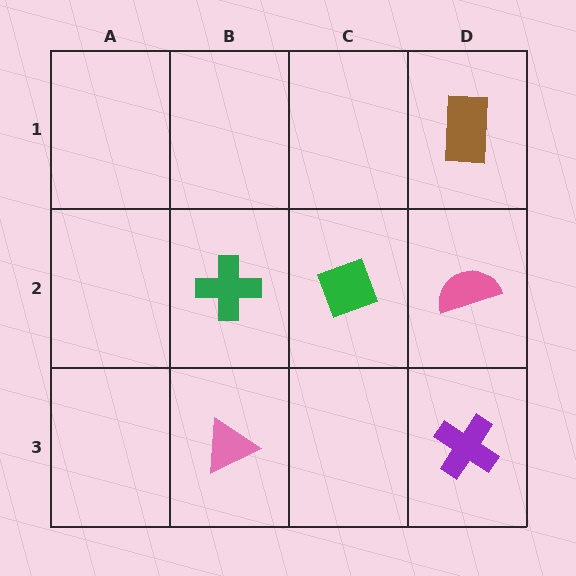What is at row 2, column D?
A pink semicircle.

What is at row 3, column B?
A pink triangle.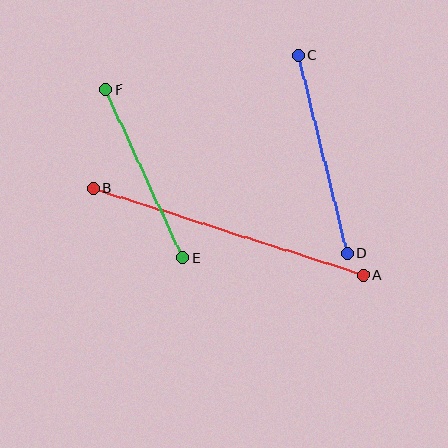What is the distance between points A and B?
The distance is approximately 284 pixels.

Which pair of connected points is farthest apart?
Points A and B are farthest apart.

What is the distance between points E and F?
The distance is approximately 185 pixels.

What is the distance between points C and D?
The distance is approximately 203 pixels.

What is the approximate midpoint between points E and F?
The midpoint is at approximately (144, 174) pixels.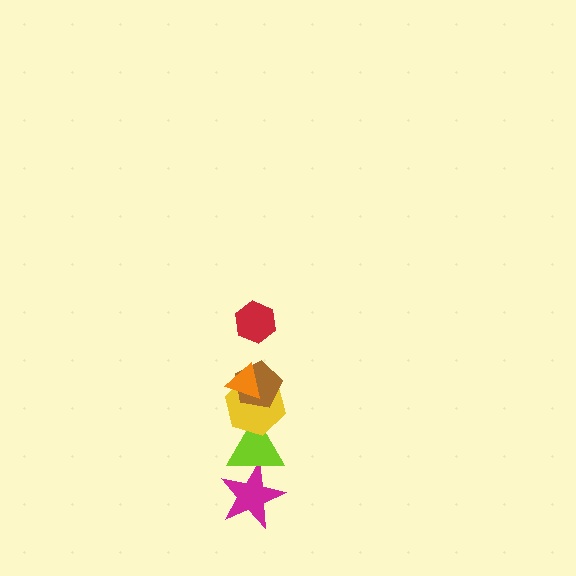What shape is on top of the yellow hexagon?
The brown pentagon is on top of the yellow hexagon.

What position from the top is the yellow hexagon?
The yellow hexagon is 4th from the top.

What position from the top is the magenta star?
The magenta star is 6th from the top.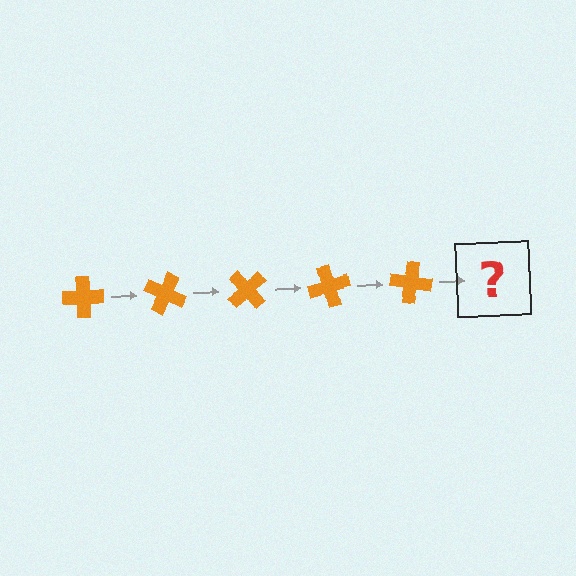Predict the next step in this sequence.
The next step is an orange cross rotated 125 degrees.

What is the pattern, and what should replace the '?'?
The pattern is that the cross rotates 25 degrees each step. The '?' should be an orange cross rotated 125 degrees.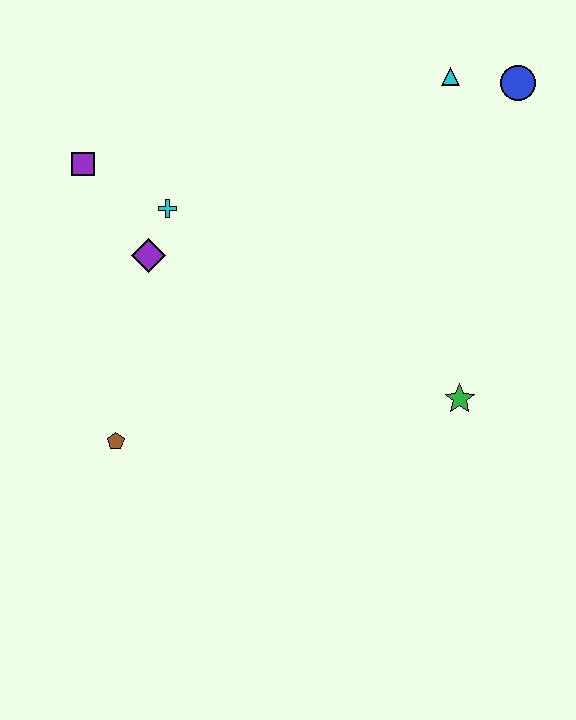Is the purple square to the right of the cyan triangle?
No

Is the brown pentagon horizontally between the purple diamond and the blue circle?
No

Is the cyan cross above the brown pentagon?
Yes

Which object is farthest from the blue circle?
The brown pentagon is farthest from the blue circle.